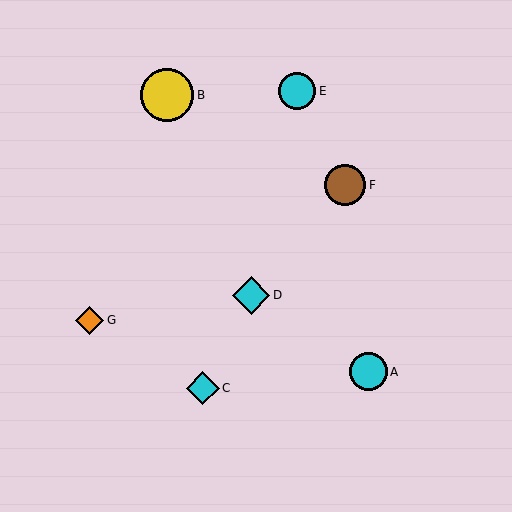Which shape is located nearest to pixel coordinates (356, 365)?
The cyan circle (labeled A) at (368, 372) is nearest to that location.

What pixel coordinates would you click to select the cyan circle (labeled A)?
Click at (368, 372) to select the cyan circle A.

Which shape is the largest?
The yellow circle (labeled B) is the largest.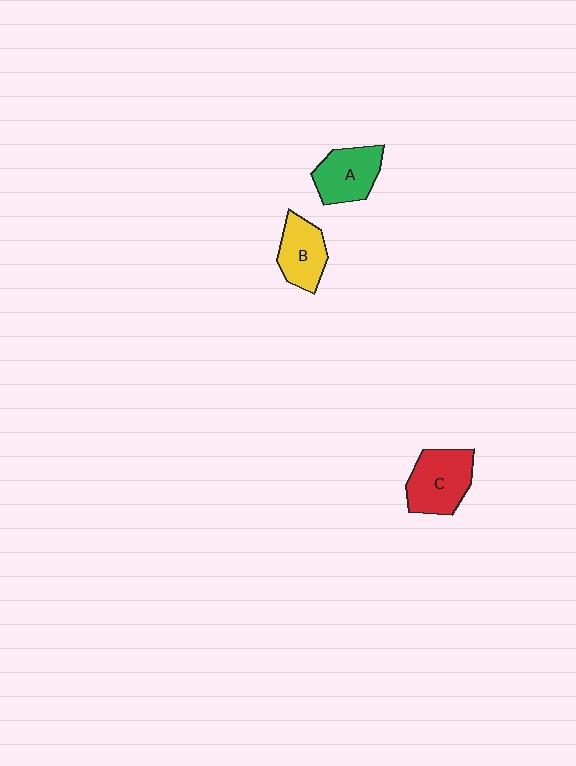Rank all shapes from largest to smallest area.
From largest to smallest: C (red), A (green), B (yellow).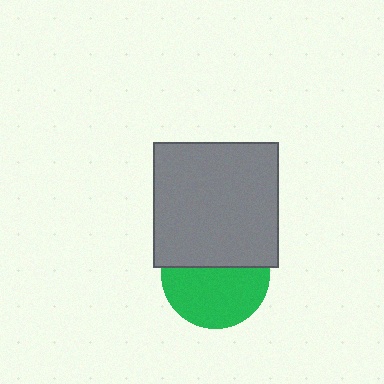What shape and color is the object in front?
The object in front is a gray square.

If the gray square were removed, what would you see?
You would see the complete green circle.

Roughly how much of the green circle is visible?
About half of it is visible (roughly 57%).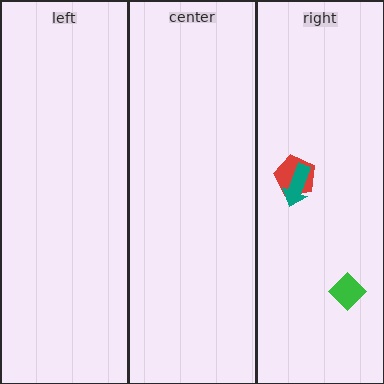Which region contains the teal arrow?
The right region.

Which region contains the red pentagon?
The right region.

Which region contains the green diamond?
The right region.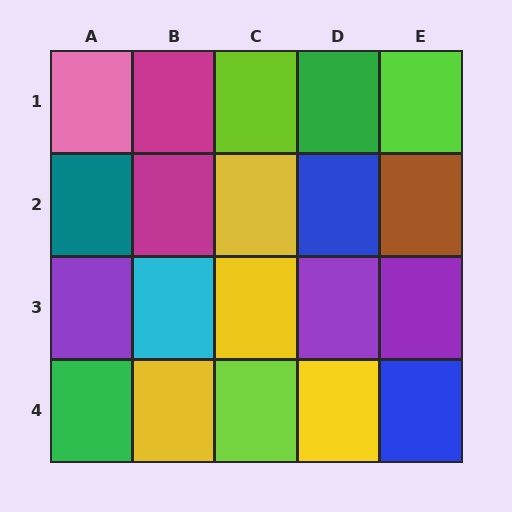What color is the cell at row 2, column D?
Blue.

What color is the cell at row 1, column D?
Green.